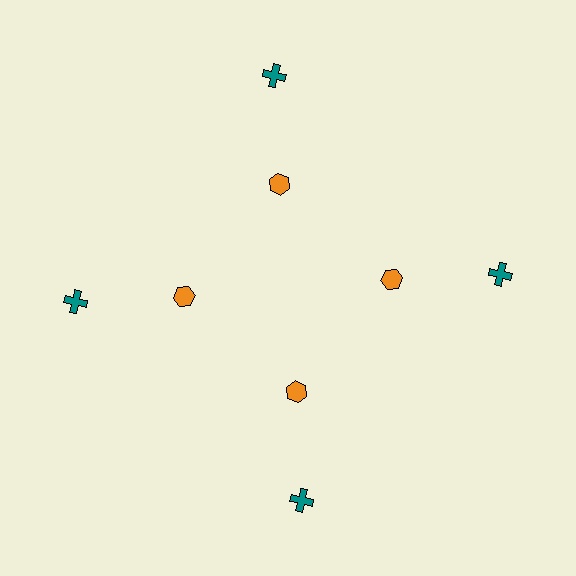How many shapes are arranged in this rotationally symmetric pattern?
There are 8 shapes, arranged in 4 groups of 2.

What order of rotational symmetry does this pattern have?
This pattern has 4-fold rotational symmetry.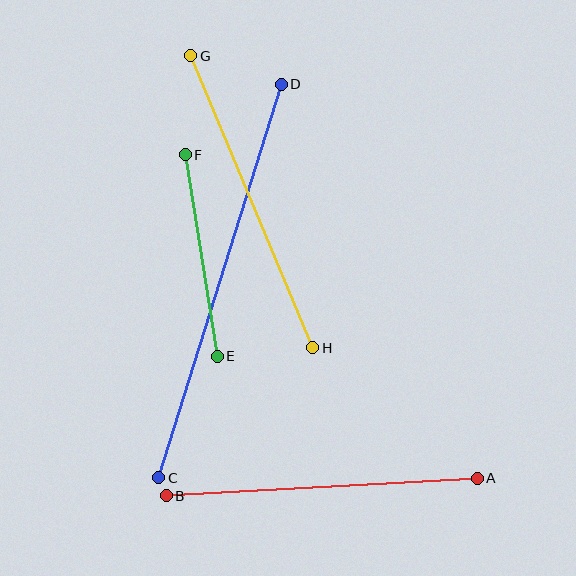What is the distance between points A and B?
The distance is approximately 311 pixels.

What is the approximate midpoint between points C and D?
The midpoint is at approximately (220, 281) pixels.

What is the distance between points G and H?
The distance is approximately 316 pixels.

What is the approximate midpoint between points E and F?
The midpoint is at approximately (201, 256) pixels.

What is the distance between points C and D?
The distance is approximately 412 pixels.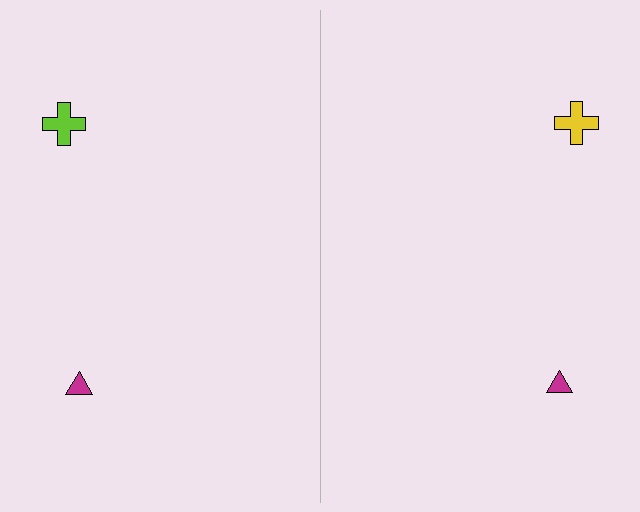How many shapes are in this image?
There are 4 shapes in this image.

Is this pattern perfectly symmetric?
No, the pattern is not perfectly symmetric. The yellow cross on the right side breaks the symmetry — its mirror counterpart is lime.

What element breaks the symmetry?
The yellow cross on the right side breaks the symmetry — its mirror counterpart is lime.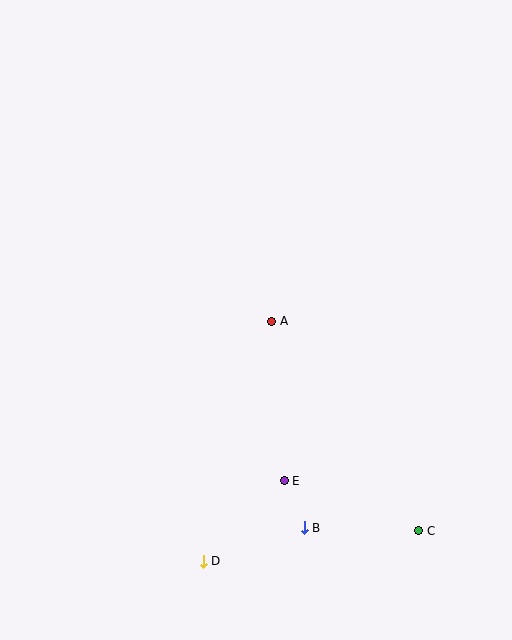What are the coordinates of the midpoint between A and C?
The midpoint between A and C is at (345, 426).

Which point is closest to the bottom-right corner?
Point C is closest to the bottom-right corner.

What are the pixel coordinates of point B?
Point B is at (304, 528).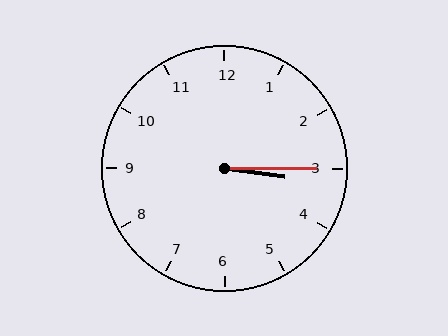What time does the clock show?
3:15.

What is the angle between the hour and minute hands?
Approximately 8 degrees.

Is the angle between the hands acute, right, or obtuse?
It is acute.